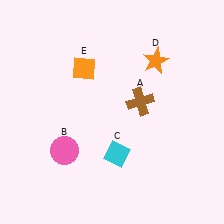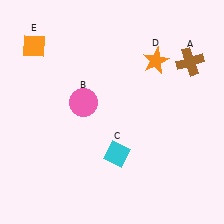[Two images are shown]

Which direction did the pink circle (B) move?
The pink circle (B) moved up.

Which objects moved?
The objects that moved are: the brown cross (A), the pink circle (B), the orange diamond (E).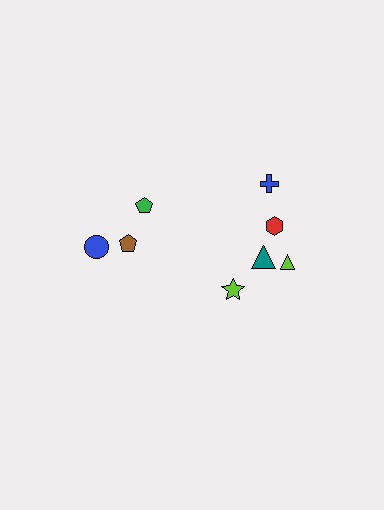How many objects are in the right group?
There are 5 objects.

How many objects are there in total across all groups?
There are 8 objects.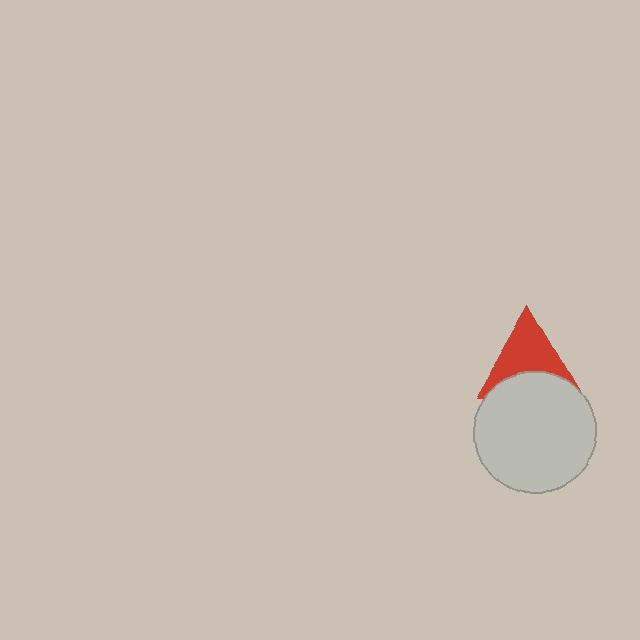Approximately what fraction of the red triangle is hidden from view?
Roughly 36% of the red triangle is hidden behind the light gray circle.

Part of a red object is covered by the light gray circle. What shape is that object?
It is a triangle.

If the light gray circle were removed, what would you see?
You would see the complete red triangle.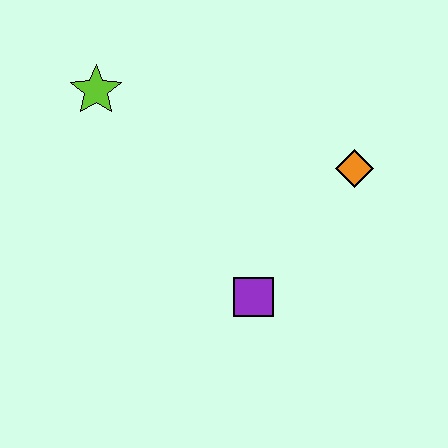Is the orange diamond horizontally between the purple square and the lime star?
No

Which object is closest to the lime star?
The purple square is closest to the lime star.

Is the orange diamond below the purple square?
No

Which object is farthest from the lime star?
The orange diamond is farthest from the lime star.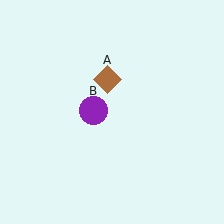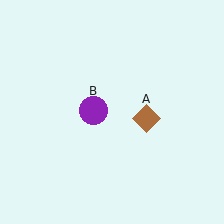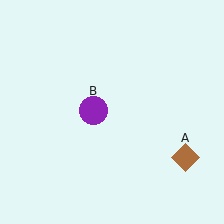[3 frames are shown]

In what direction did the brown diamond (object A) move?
The brown diamond (object A) moved down and to the right.